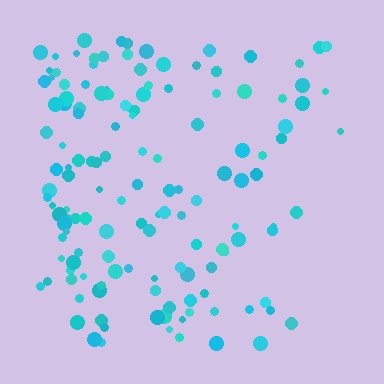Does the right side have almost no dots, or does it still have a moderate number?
Still a moderate number, just noticeably fewer than the left.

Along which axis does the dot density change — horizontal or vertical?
Horizontal.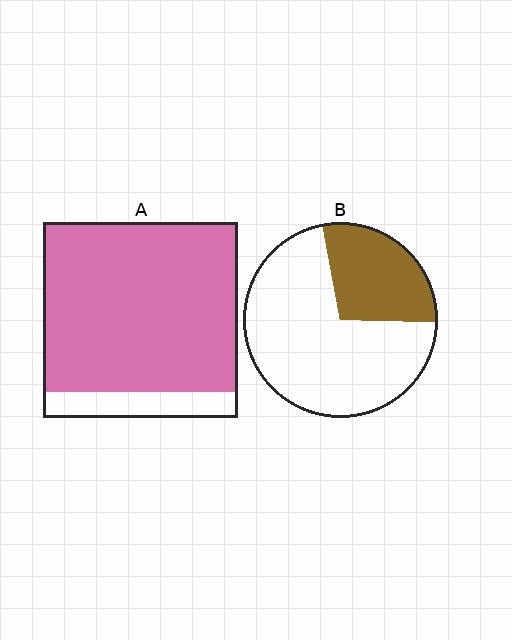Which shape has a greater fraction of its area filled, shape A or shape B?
Shape A.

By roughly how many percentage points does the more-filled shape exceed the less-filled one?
By roughly 60 percentage points (A over B).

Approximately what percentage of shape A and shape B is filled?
A is approximately 85% and B is approximately 30%.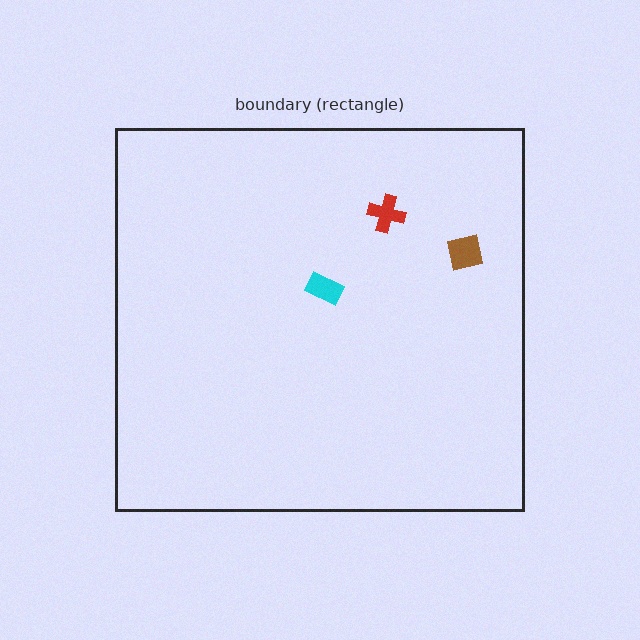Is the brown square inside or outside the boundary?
Inside.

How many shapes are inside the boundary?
3 inside, 0 outside.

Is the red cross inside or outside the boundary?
Inside.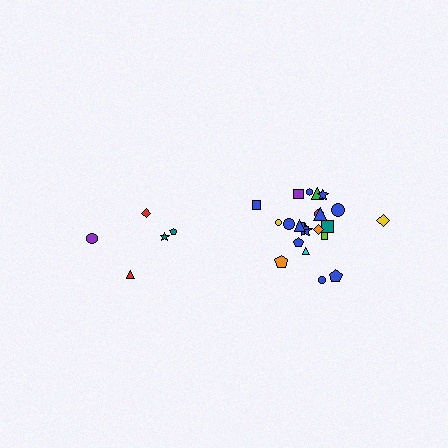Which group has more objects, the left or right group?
The right group.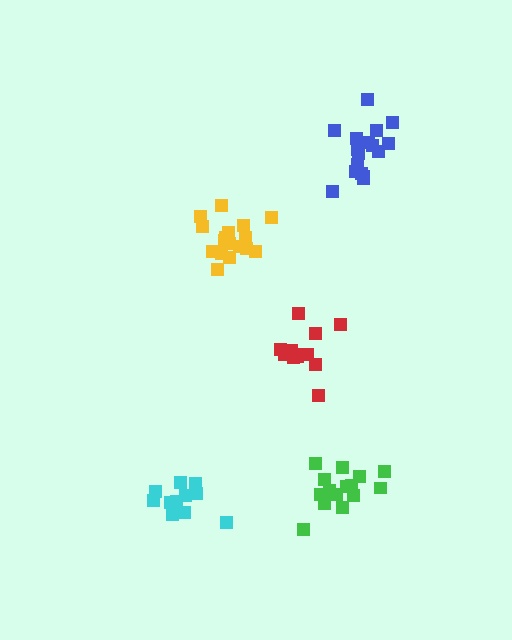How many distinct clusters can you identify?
There are 5 distinct clusters.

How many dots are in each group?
Group 1: 17 dots, Group 2: 17 dots, Group 3: 15 dots, Group 4: 11 dots, Group 5: 14 dots (74 total).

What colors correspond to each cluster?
The clusters are colored: blue, yellow, green, cyan, red.